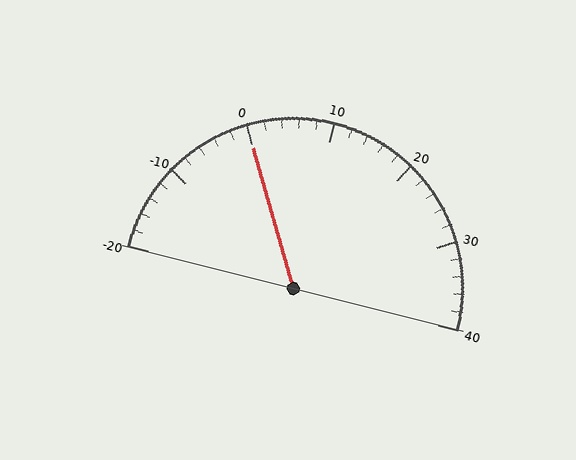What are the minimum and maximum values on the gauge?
The gauge ranges from -20 to 40.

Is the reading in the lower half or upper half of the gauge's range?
The reading is in the lower half of the range (-20 to 40).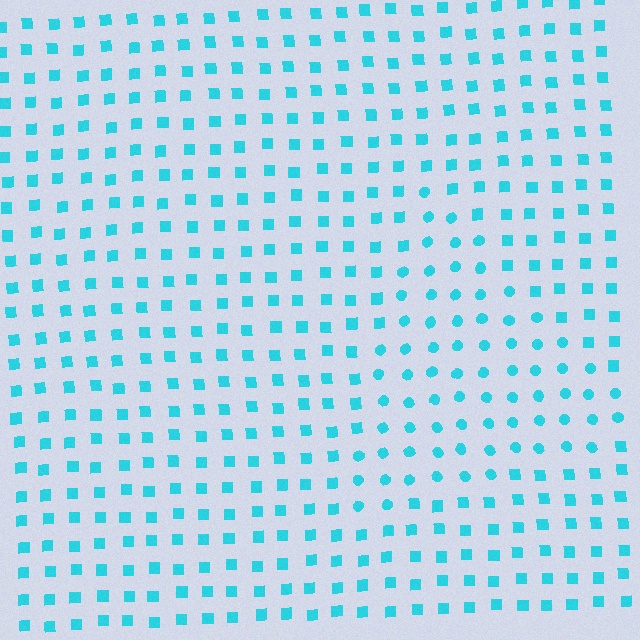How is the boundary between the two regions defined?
The boundary is defined by a change in element shape: circles inside vs. squares outside. All elements share the same color and spacing.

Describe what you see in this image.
The image is filled with small cyan elements arranged in a uniform grid. A triangle-shaped region contains circles, while the surrounding area contains squares. The boundary is defined purely by the change in element shape.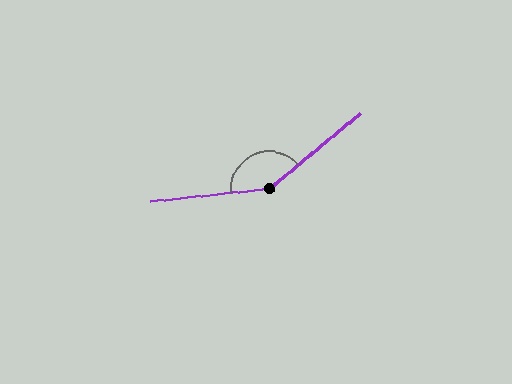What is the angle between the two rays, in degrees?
Approximately 146 degrees.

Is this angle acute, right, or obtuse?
It is obtuse.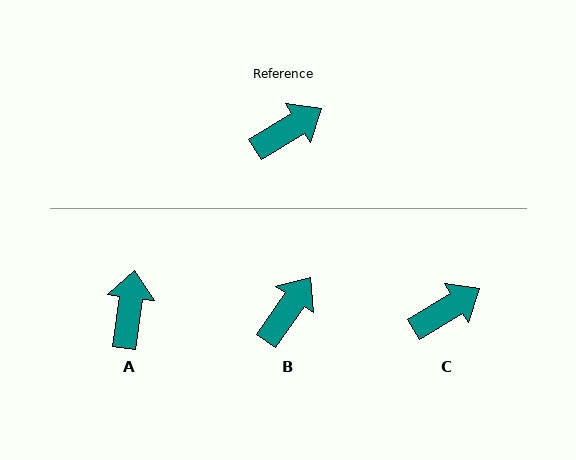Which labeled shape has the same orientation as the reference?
C.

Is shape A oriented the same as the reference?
No, it is off by about 51 degrees.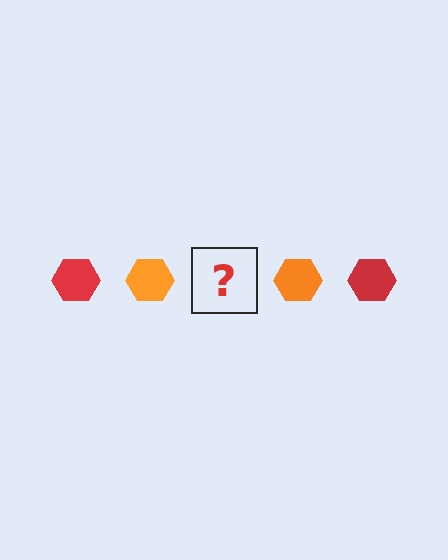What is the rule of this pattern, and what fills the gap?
The rule is that the pattern cycles through red, orange hexagons. The gap should be filled with a red hexagon.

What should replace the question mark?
The question mark should be replaced with a red hexagon.